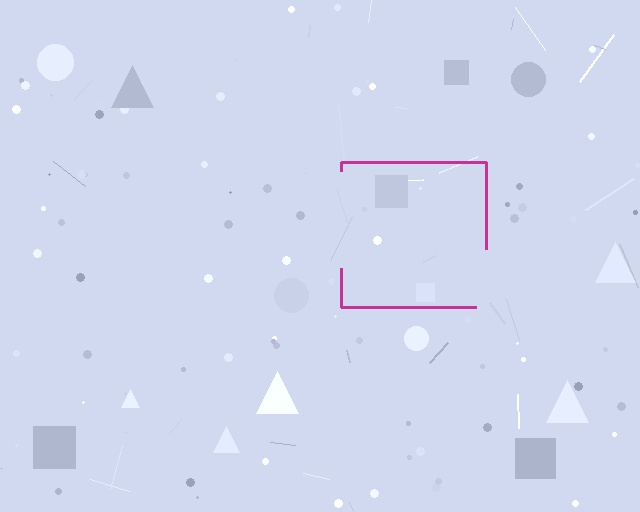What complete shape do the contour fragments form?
The contour fragments form a square.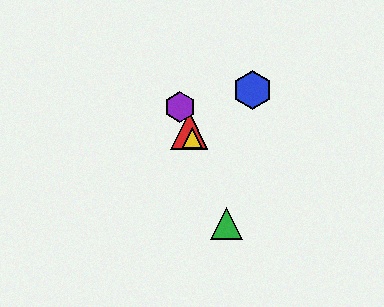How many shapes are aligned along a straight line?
4 shapes (the red triangle, the green triangle, the yellow triangle, the purple hexagon) are aligned along a straight line.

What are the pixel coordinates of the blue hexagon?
The blue hexagon is at (252, 90).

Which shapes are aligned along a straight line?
The red triangle, the green triangle, the yellow triangle, the purple hexagon are aligned along a straight line.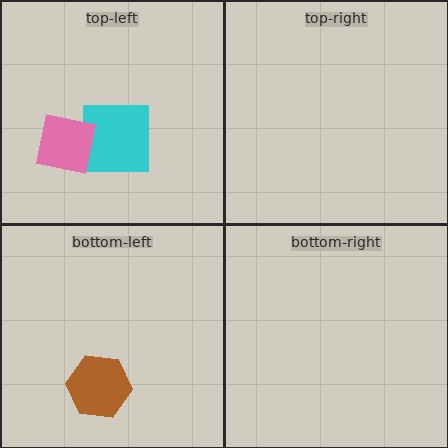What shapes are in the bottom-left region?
The brown hexagon.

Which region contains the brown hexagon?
The bottom-left region.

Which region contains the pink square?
The top-left region.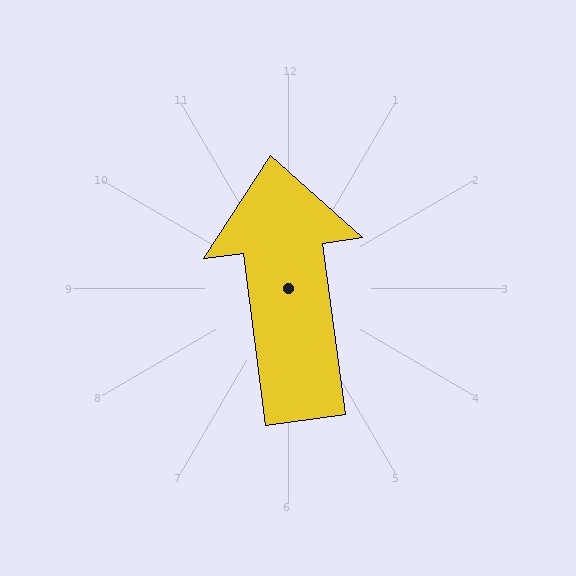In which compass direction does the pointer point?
North.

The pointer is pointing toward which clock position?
Roughly 12 o'clock.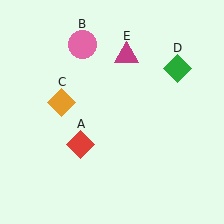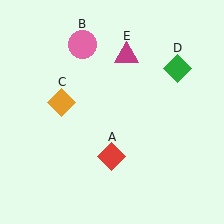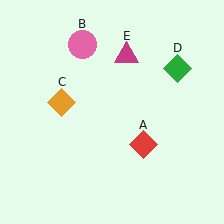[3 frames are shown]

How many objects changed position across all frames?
1 object changed position: red diamond (object A).